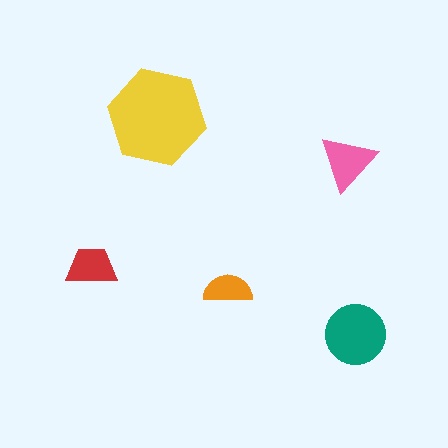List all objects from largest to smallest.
The yellow hexagon, the teal circle, the pink triangle, the red trapezoid, the orange semicircle.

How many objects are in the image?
There are 5 objects in the image.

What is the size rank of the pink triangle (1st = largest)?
3rd.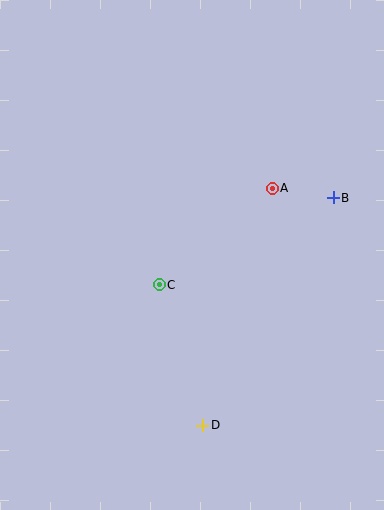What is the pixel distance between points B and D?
The distance between B and D is 262 pixels.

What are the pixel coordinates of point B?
Point B is at (333, 198).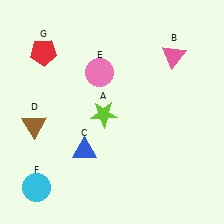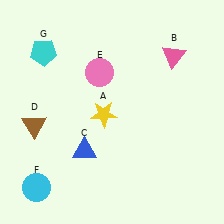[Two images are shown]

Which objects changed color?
A changed from lime to yellow. G changed from red to cyan.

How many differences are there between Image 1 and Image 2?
There are 2 differences between the two images.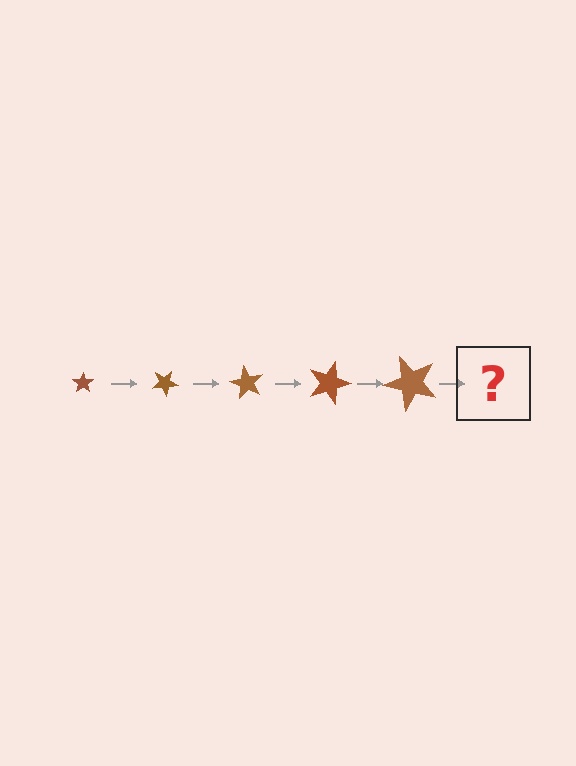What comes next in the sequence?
The next element should be a star, larger than the previous one and rotated 150 degrees from the start.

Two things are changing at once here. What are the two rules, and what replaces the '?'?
The two rules are that the star grows larger each step and it rotates 30 degrees each step. The '?' should be a star, larger than the previous one and rotated 150 degrees from the start.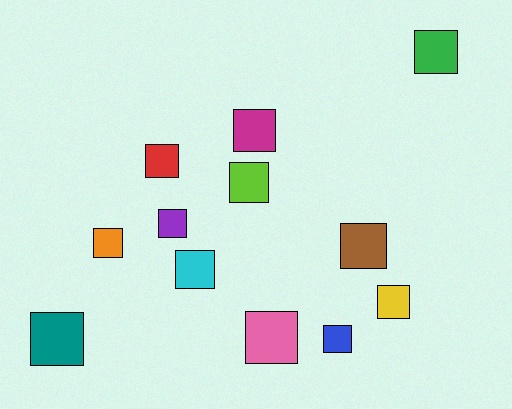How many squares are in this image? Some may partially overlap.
There are 12 squares.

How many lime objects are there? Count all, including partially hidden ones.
There is 1 lime object.